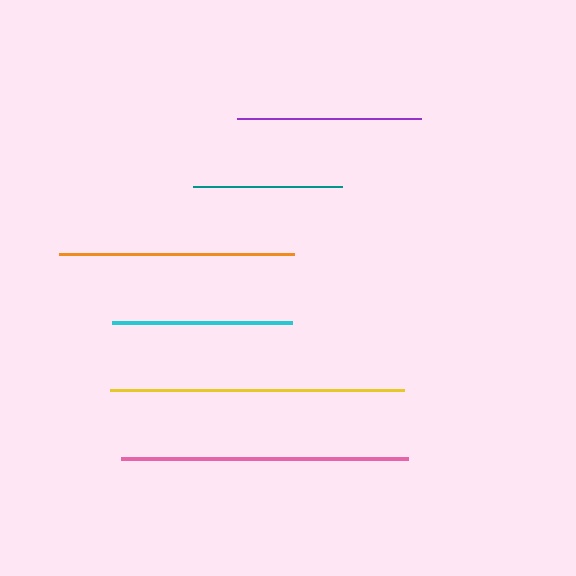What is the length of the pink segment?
The pink segment is approximately 288 pixels long.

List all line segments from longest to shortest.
From longest to shortest: yellow, pink, orange, purple, cyan, teal.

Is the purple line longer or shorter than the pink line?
The pink line is longer than the purple line.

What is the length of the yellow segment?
The yellow segment is approximately 294 pixels long.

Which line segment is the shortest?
The teal line is the shortest at approximately 149 pixels.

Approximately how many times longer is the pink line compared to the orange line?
The pink line is approximately 1.2 times the length of the orange line.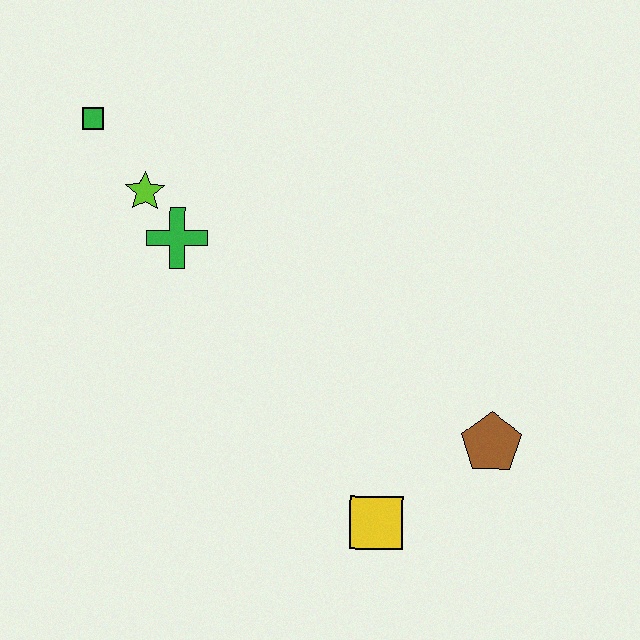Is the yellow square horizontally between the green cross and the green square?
No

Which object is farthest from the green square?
The brown pentagon is farthest from the green square.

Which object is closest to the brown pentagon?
The yellow square is closest to the brown pentagon.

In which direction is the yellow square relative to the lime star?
The yellow square is below the lime star.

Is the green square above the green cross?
Yes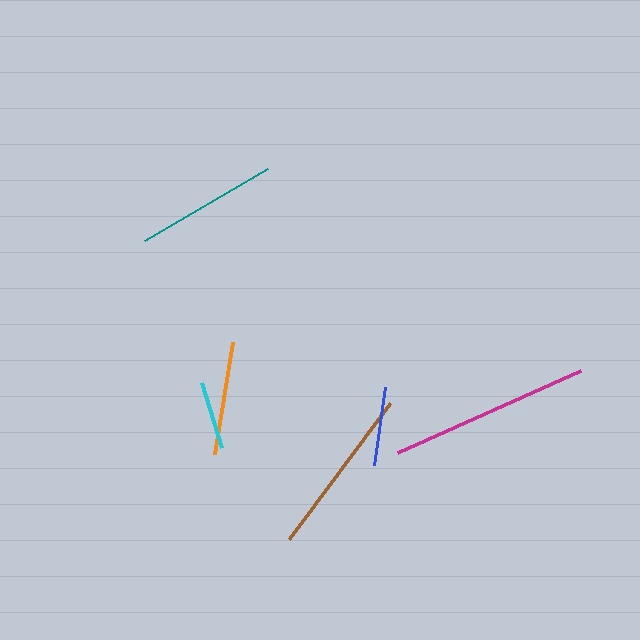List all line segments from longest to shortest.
From longest to shortest: magenta, brown, teal, orange, blue, cyan.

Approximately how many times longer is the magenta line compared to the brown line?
The magenta line is approximately 1.2 times the length of the brown line.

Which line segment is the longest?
The magenta line is the longest at approximately 201 pixels.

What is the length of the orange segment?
The orange segment is approximately 114 pixels long.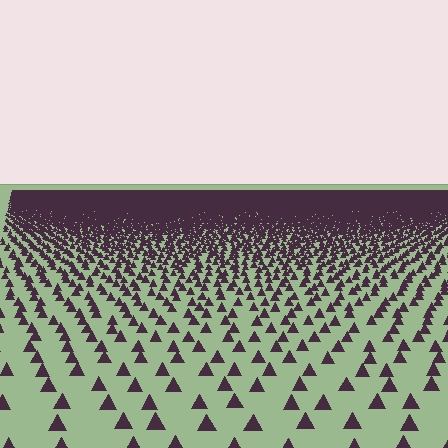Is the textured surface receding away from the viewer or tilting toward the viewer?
The surface is receding away from the viewer. Texture elements get smaller and denser toward the top.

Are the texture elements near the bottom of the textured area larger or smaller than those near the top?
Larger. Near the bottom, elements are closer to the viewer and appear at a bigger on-screen size.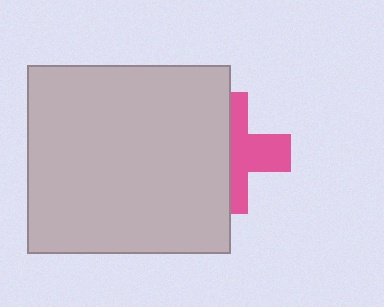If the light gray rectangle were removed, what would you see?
You would see the complete pink cross.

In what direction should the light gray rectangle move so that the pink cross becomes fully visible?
The light gray rectangle should move left. That is the shortest direction to clear the overlap and leave the pink cross fully visible.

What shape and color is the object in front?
The object in front is a light gray rectangle.